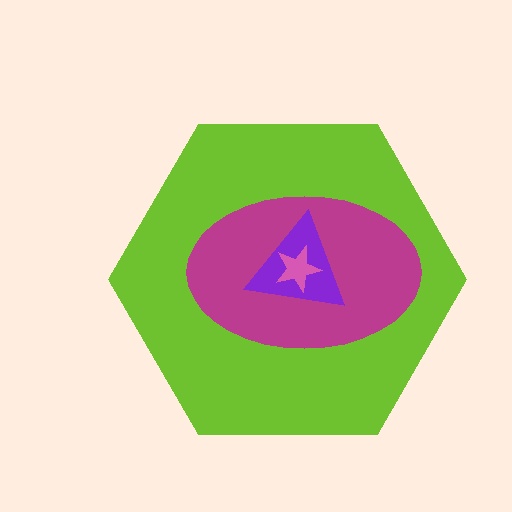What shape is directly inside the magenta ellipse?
The purple triangle.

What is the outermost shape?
The lime hexagon.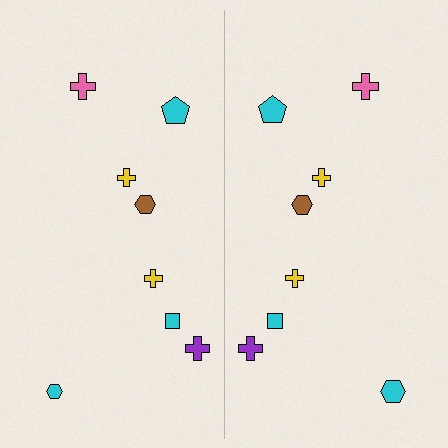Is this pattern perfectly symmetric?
No, the pattern is not perfectly symmetric. The cyan hexagon on the right side has a different size than its mirror counterpart.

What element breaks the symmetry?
The cyan hexagon on the right side has a different size than its mirror counterpart.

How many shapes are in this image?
There are 16 shapes in this image.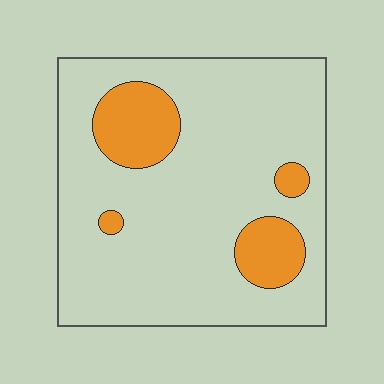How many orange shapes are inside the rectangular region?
4.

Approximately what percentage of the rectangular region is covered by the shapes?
Approximately 15%.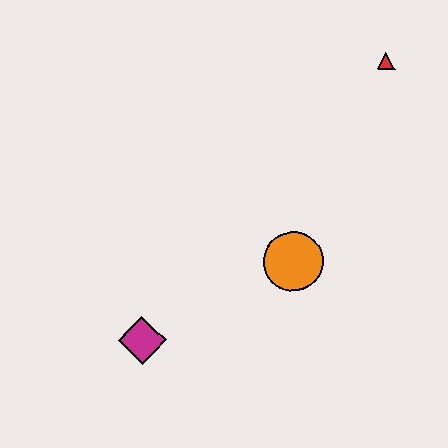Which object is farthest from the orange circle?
The red triangle is farthest from the orange circle.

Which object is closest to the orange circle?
The magenta diamond is closest to the orange circle.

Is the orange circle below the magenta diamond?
No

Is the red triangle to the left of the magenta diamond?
No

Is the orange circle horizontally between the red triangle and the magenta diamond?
Yes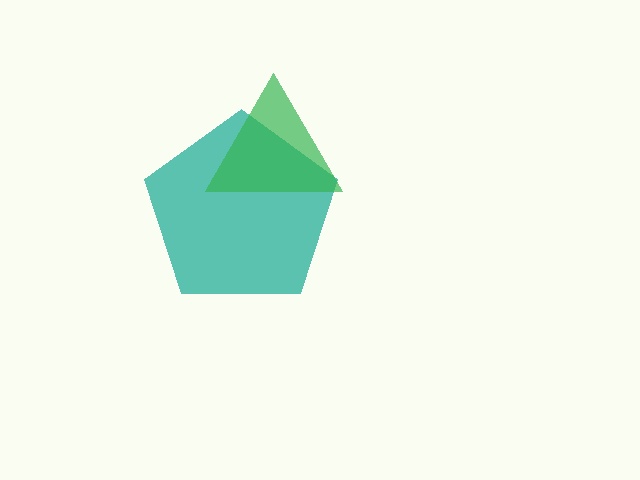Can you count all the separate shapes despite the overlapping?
Yes, there are 2 separate shapes.